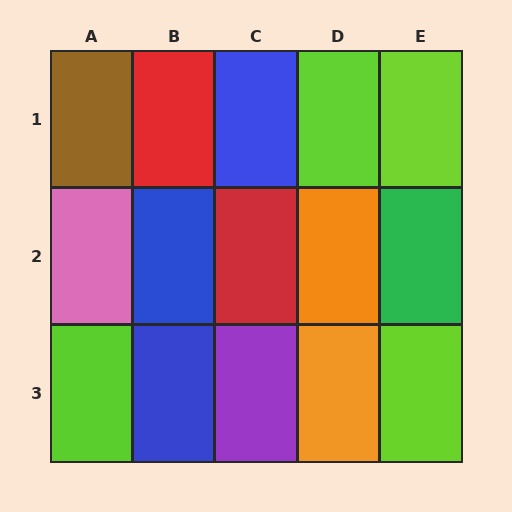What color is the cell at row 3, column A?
Lime.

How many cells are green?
1 cell is green.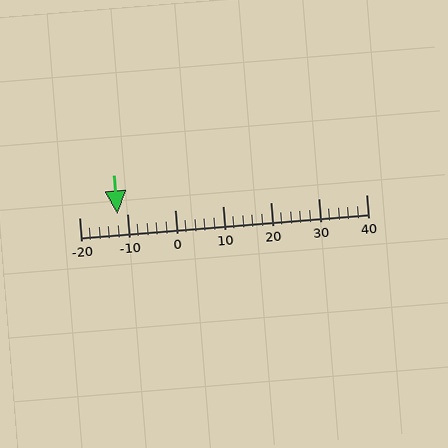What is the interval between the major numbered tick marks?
The major tick marks are spaced 10 units apart.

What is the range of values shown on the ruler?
The ruler shows values from -20 to 40.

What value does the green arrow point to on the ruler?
The green arrow points to approximately -12.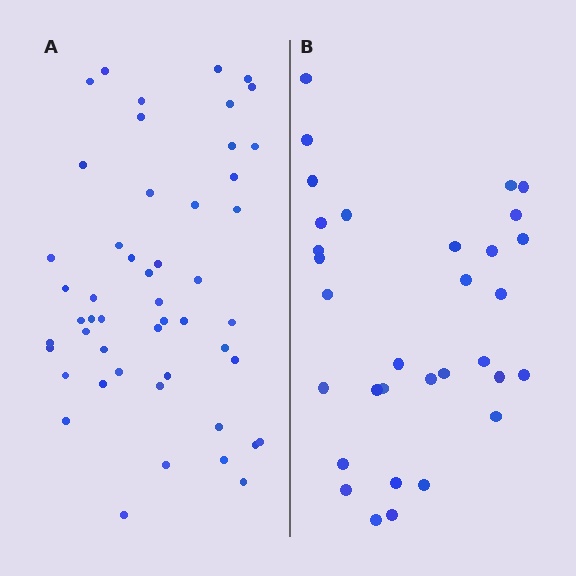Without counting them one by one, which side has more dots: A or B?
Region A (the left region) has more dots.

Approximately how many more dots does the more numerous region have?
Region A has approximately 20 more dots than region B.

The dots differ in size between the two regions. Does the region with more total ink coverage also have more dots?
No. Region B has more total ink coverage because its dots are larger, but region A actually contains more individual dots. Total area can be misleading — the number of items is what matters here.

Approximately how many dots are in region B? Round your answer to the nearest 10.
About 30 dots. (The exact count is 32, which rounds to 30.)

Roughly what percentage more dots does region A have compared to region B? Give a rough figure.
About 55% more.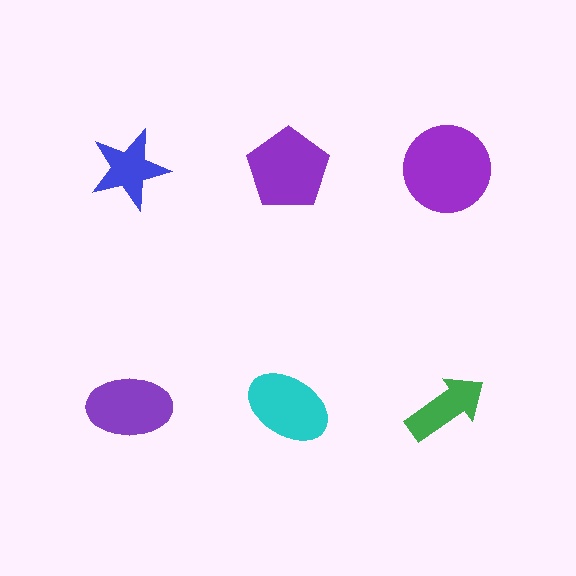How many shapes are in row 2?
3 shapes.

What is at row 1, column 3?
A purple circle.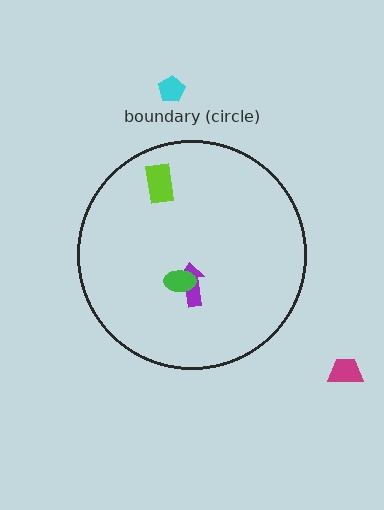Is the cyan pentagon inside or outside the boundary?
Outside.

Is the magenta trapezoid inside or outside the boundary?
Outside.